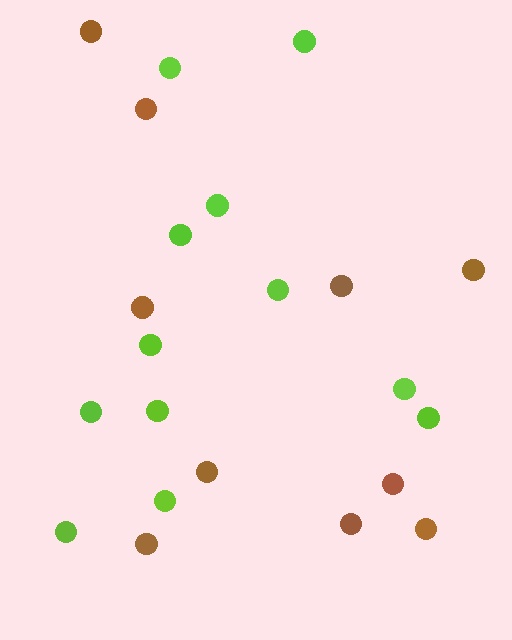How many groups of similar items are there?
There are 2 groups: one group of lime circles (12) and one group of brown circles (10).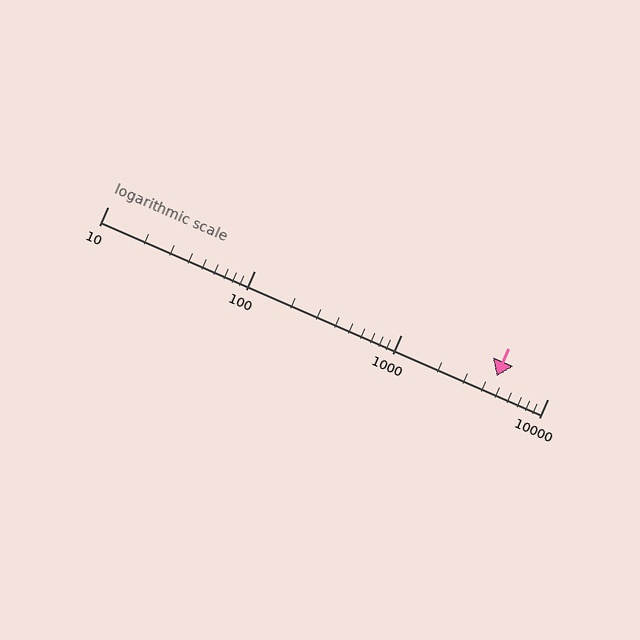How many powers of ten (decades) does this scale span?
The scale spans 3 decades, from 10 to 10000.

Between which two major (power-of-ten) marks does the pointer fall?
The pointer is between 1000 and 10000.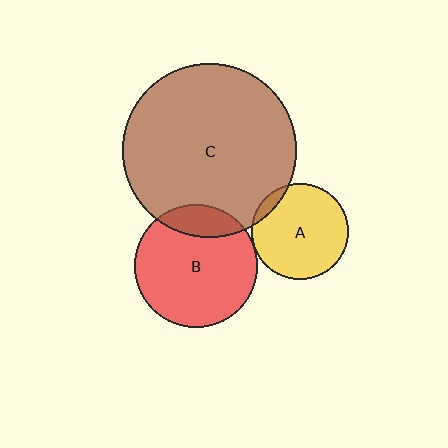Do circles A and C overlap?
Yes.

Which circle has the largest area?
Circle C (brown).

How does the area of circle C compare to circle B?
Approximately 2.0 times.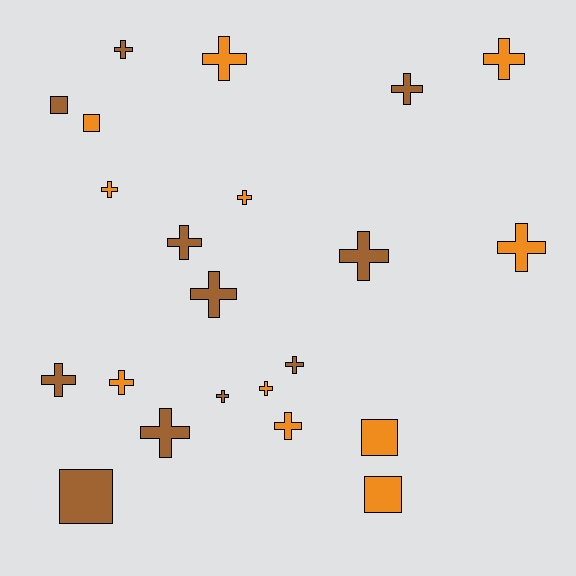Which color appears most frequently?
Brown, with 11 objects.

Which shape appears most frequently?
Cross, with 17 objects.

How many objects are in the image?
There are 22 objects.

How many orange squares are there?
There are 3 orange squares.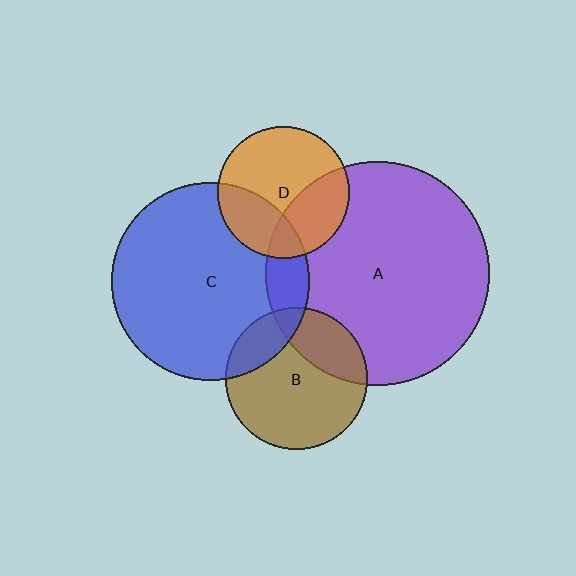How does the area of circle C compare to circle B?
Approximately 1.9 times.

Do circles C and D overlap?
Yes.